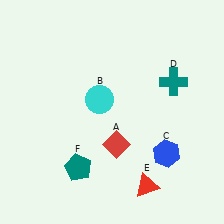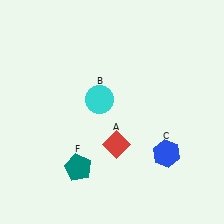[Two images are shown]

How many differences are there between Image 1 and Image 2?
There are 2 differences between the two images.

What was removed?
The teal cross (D), the red triangle (E) were removed in Image 2.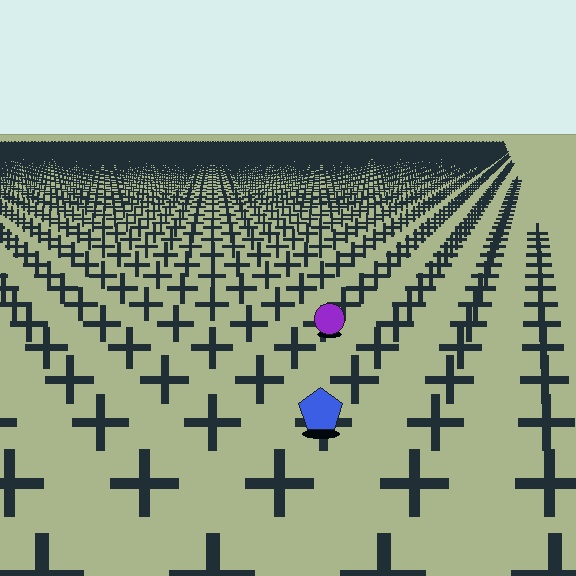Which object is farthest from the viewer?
The purple circle is farthest from the viewer. It appears smaller and the ground texture around it is denser.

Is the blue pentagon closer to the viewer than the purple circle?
Yes. The blue pentagon is closer — you can tell from the texture gradient: the ground texture is coarser near it.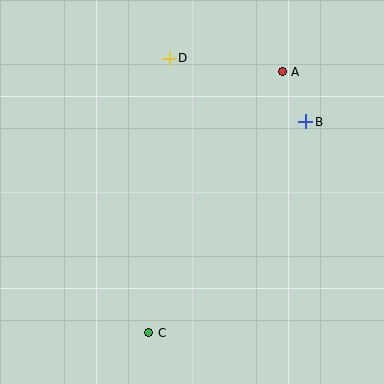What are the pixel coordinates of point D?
Point D is at (169, 58).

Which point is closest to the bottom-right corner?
Point C is closest to the bottom-right corner.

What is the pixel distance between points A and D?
The distance between A and D is 114 pixels.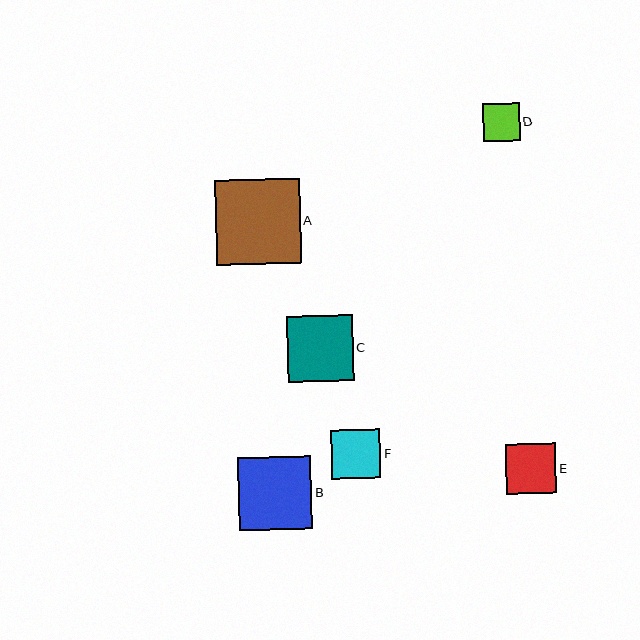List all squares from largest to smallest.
From largest to smallest: A, B, C, E, F, D.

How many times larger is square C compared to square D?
Square C is approximately 1.8 times the size of square D.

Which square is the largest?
Square A is the largest with a size of approximately 84 pixels.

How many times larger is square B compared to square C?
Square B is approximately 1.1 times the size of square C.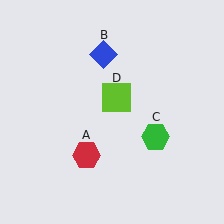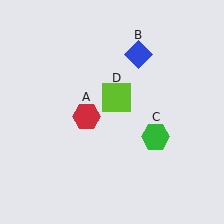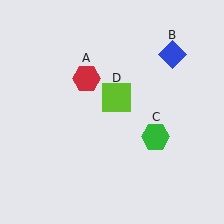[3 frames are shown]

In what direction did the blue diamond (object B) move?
The blue diamond (object B) moved right.